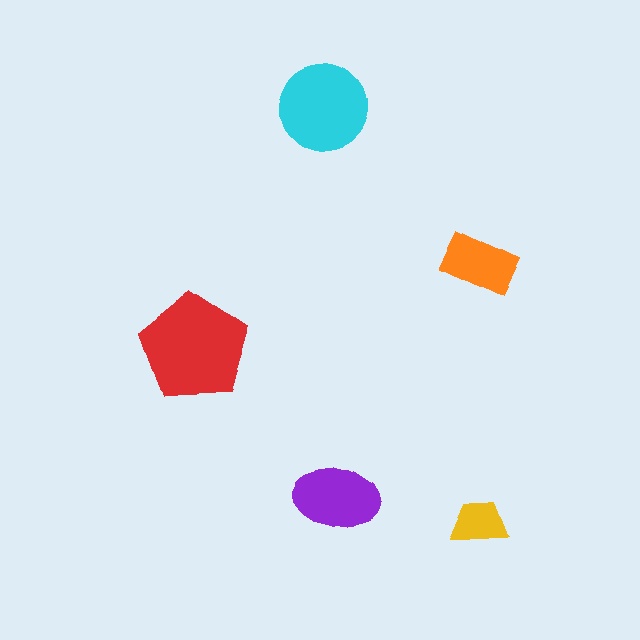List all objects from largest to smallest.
The red pentagon, the cyan circle, the purple ellipse, the orange rectangle, the yellow trapezoid.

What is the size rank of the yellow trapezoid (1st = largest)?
5th.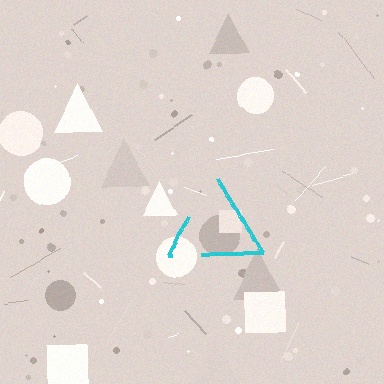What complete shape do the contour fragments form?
The contour fragments form a triangle.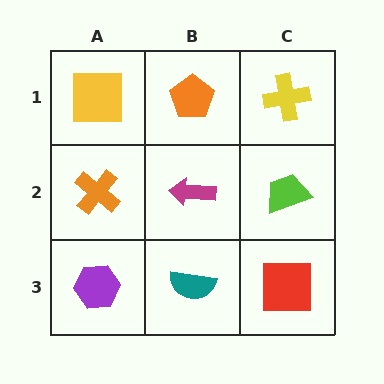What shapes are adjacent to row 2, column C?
A yellow cross (row 1, column C), a red square (row 3, column C), a magenta arrow (row 2, column B).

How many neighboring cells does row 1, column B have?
3.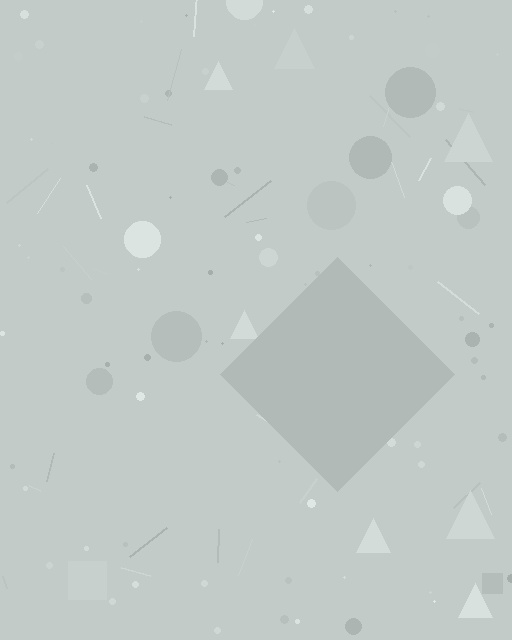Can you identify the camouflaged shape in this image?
The camouflaged shape is a diamond.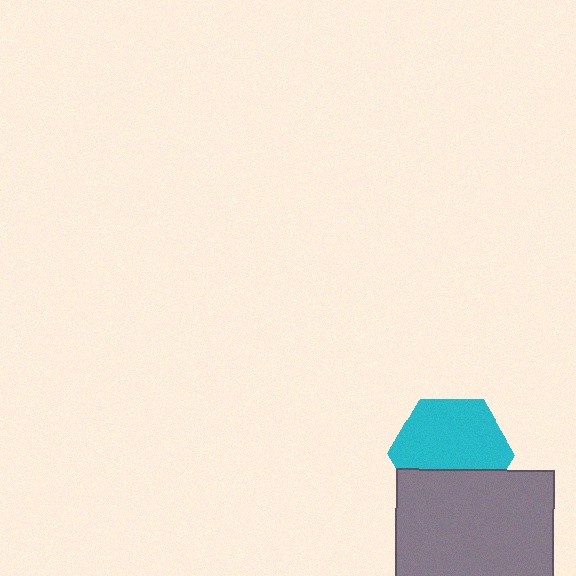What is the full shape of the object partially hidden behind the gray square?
The partially hidden object is a cyan hexagon.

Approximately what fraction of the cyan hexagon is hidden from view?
Roughly 33% of the cyan hexagon is hidden behind the gray square.